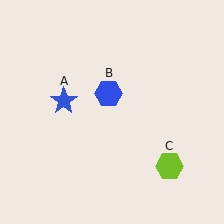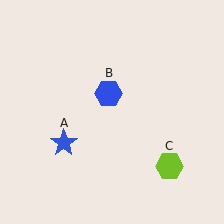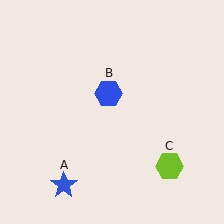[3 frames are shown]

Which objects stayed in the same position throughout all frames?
Blue hexagon (object B) and lime hexagon (object C) remained stationary.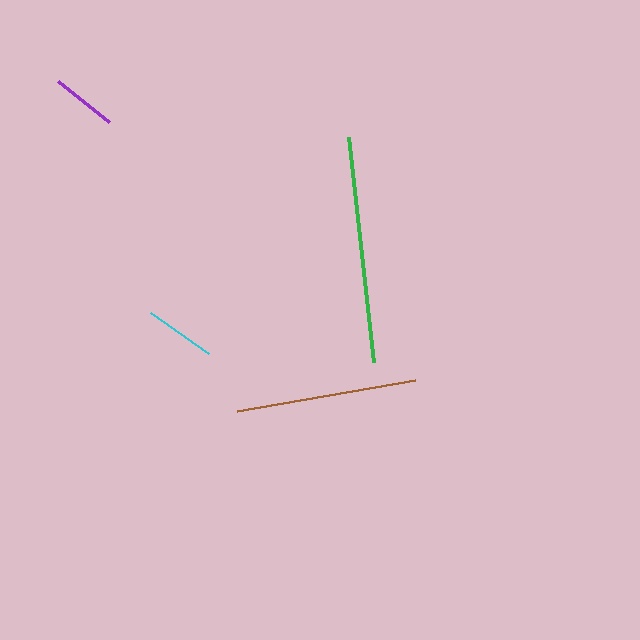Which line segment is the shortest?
The purple line is the shortest at approximately 65 pixels.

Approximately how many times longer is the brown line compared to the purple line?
The brown line is approximately 2.8 times the length of the purple line.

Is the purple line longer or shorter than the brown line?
The brown line is longer than the purple line.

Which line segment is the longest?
The green line is the longest at approximately 226 pixels.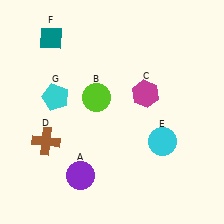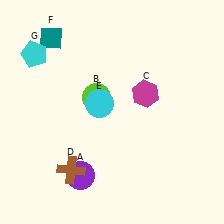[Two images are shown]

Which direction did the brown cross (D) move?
The brown cross (D) moved down.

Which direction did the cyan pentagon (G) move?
The cyan pentagon (G) moved up.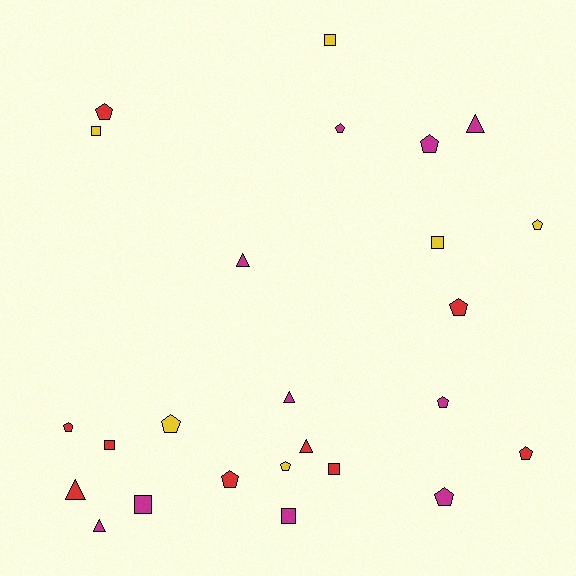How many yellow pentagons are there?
There are 3 yellow pentagons.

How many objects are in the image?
There are 25 objects.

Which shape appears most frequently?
Pentagon, with 12 objects.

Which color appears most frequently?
Magenta, with 10 objects.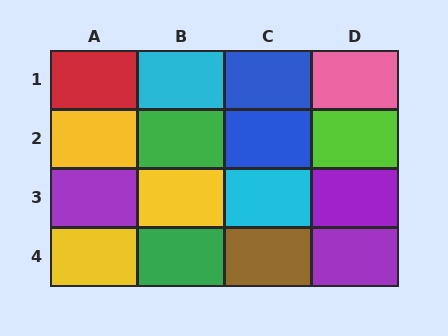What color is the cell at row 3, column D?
Purple.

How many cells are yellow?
3 cells are yellow.